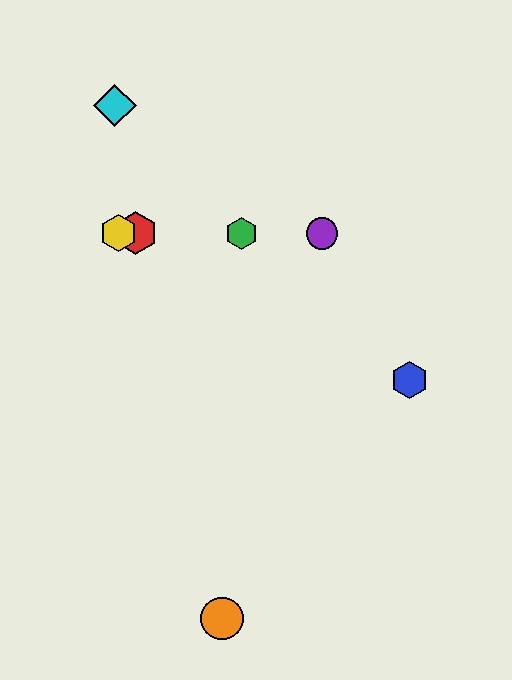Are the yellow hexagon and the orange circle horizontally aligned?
No, the yellow hexagon is at y≈233 and the orange circle is at y≈618.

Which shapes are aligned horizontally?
The red hexagon, the green hexagon, the yellow hexagon, the purple circle are aligned horizontally.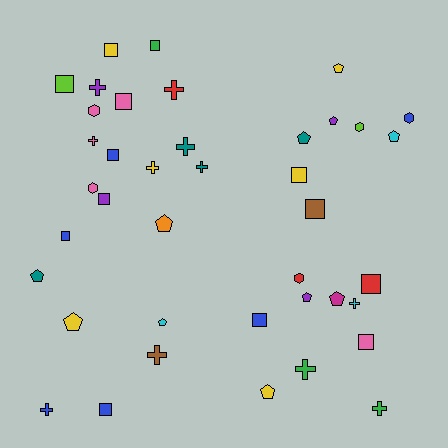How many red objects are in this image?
There are 3 red objects.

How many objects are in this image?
There are 40 objects.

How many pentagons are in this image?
There are 11 pentagons.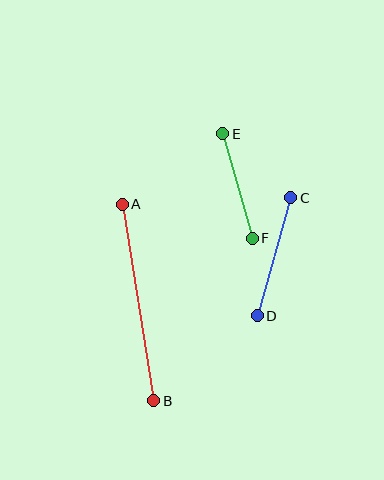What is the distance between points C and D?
The distance is approximately 123 pixels.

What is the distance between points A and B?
The distance is approximately 199 pixels.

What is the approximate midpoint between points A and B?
The midpoint is at approximately (138, 302) pixels.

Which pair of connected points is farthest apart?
Points A and B are farthest apart.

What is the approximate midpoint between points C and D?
The midpoint is at approximately (274, 257) pixels.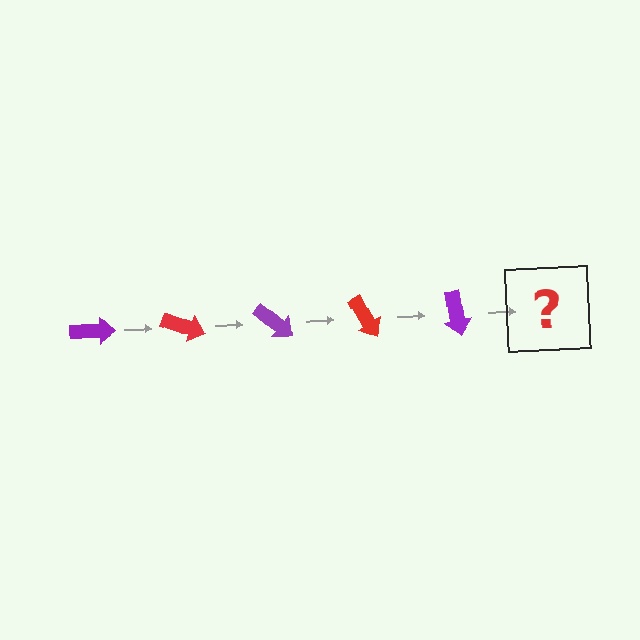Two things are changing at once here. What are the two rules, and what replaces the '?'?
The two rules are that it rotates 20 degrees each step and the color cycles through purple and red. The '?' should be a red arrow, rotated 100 degrees from the start.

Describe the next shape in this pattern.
It should be a red arrow, rotated 100 degrees from the start.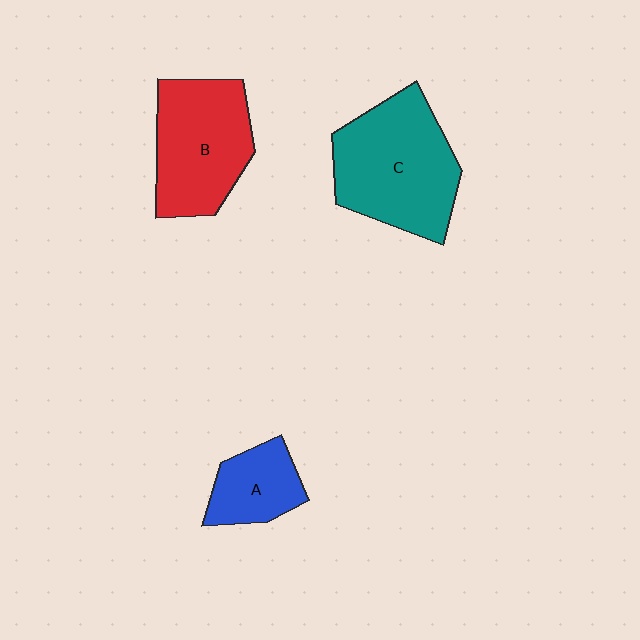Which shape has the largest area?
Shape C (teal).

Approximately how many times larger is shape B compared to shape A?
Approximately 1.9 times.